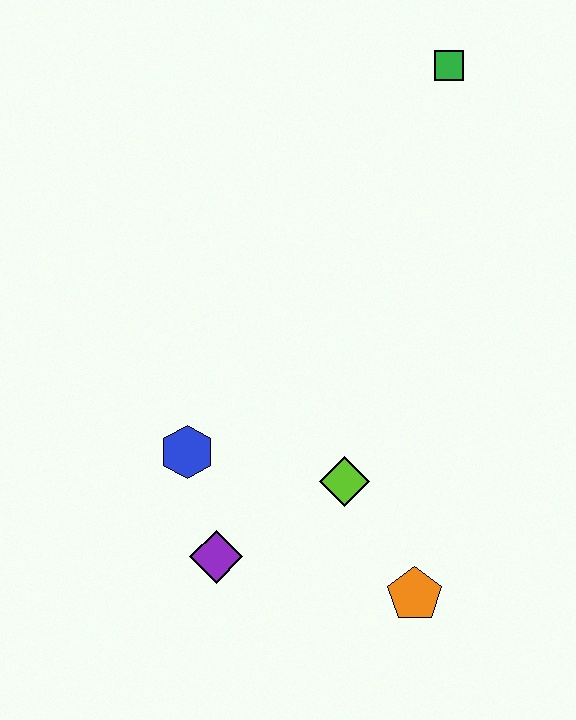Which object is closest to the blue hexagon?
The purple diamond is closest to the blue hexagon.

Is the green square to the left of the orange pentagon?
No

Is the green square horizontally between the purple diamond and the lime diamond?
No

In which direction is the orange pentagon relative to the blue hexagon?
The orange pentagon is to the right of the blue hexagon.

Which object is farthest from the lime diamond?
The green square is farthest from the lime diamond.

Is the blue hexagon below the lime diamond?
No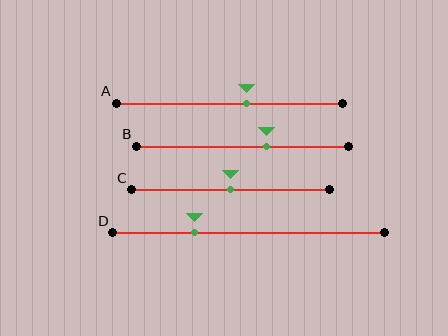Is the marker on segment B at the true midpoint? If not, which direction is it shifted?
No, the marker on segment B is shifted to the right by about 12% of the segment length.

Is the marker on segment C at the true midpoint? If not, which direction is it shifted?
Yes, the marker on segment C is at the true midpoint.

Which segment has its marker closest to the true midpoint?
Segment C has its marker closest to the true midpoint.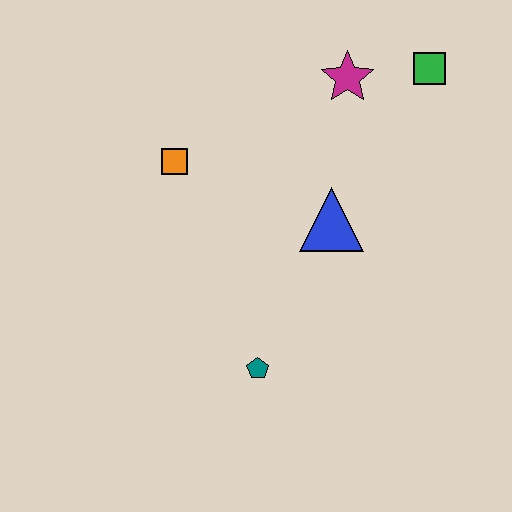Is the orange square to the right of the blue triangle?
No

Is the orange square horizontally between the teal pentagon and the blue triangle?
No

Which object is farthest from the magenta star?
The teal pentagon is farthest from the magenta star.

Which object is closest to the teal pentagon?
The blue triangle is closest to the teal pentagon.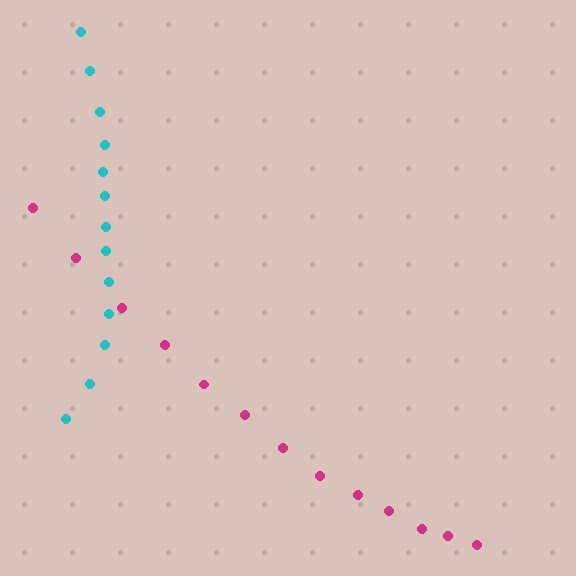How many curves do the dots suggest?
There are 2 distinct paths.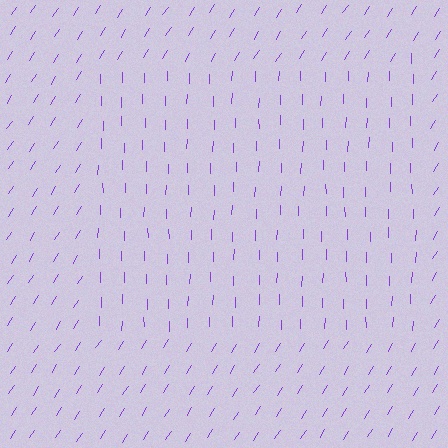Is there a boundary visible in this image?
Yes, there is a texture boundary formed by a change in line orientation.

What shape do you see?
I see a rectangle.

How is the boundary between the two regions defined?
The boundary is defined purely by a change in line orientation (approximately 31 degrees difference). All lines are the same color and thickness.